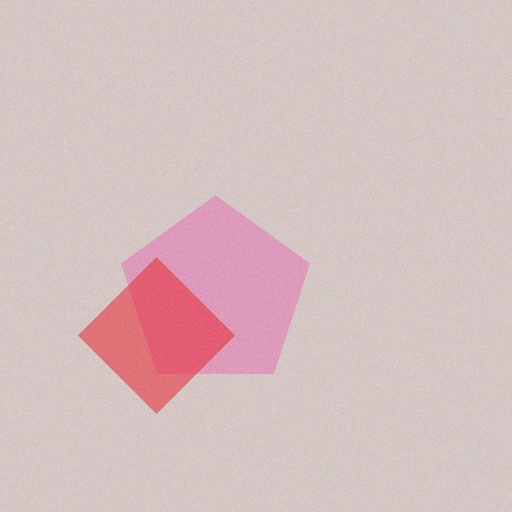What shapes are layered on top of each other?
The layered shapes are: a pink pentagon, a red diamond.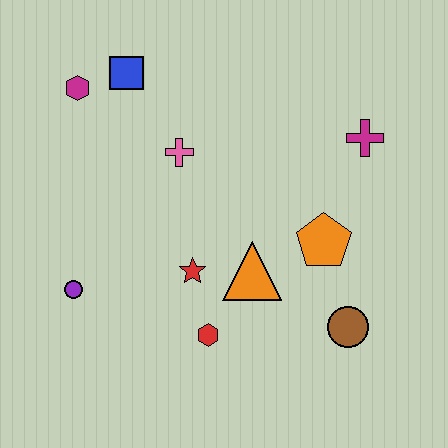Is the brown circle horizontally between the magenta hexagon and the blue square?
No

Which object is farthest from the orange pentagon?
The magenta hexagon is farthest from the orange pentagon.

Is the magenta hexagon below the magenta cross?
No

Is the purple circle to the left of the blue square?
Yes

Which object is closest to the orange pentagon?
The orange triangle is closest to the orange pentagon.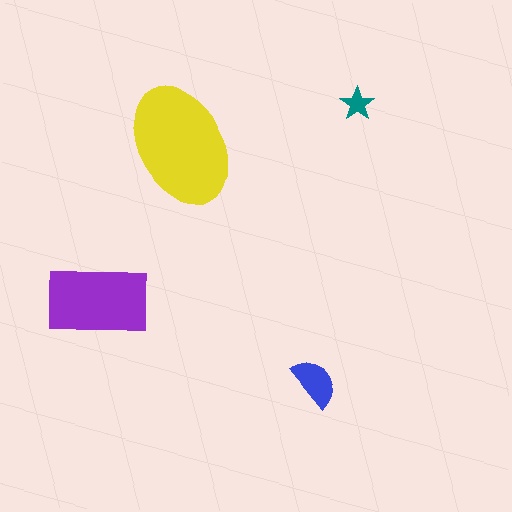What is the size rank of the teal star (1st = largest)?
4th.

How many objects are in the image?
There are 4 objects in the image.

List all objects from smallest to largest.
The teal star, the blue semicircle, the purple rectangle, the yellow ellipse.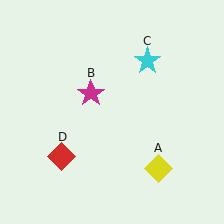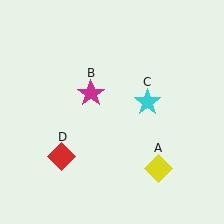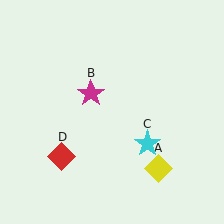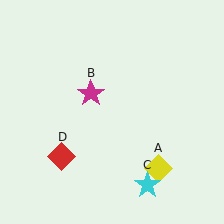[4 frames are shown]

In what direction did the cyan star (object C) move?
The cyan star (object C) moved down.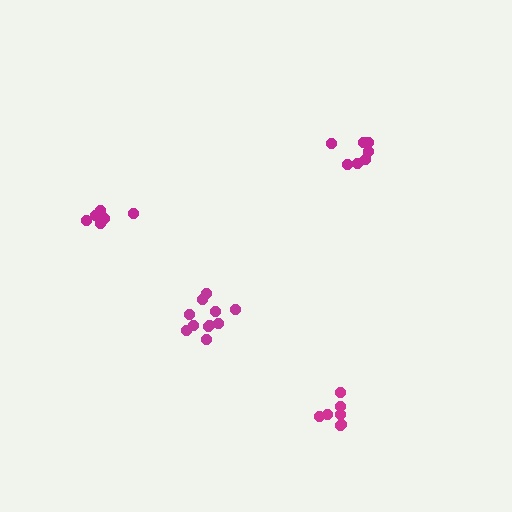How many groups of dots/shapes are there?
There are 4 groups.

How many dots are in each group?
Group 1: 7 dots, Group 2: 11 dots, Group 3: 7 dots, Group 4: 7 dots (32 total).